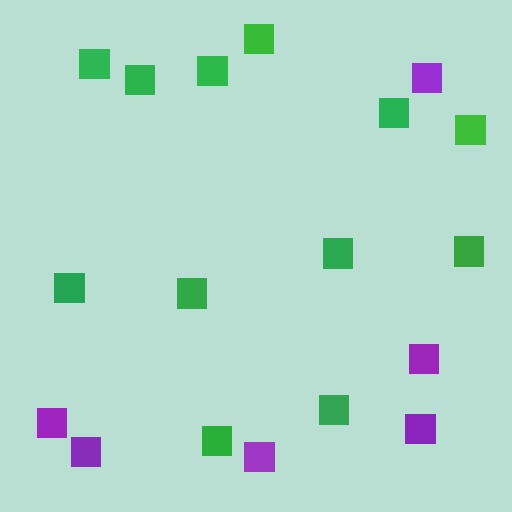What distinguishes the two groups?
There are 2 groups: one group of purple squares (6) and one group of green squares (12).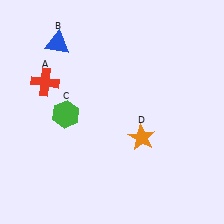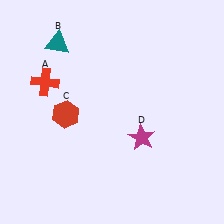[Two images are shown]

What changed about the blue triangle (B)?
In Image 1, B is blue. In Image 2, it changed to teal.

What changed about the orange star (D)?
In Image 1, D is orange. In Image 2, it changed to magenta.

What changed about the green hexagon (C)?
In Image 1, C is green. In Image 2, it changed to red.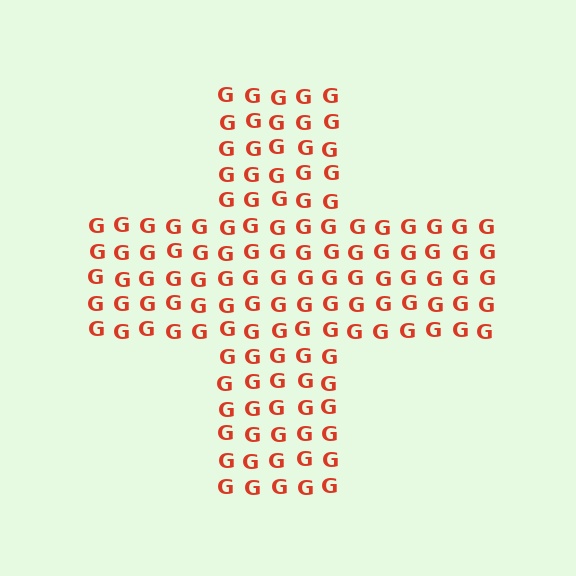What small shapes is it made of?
It is made of small letter G's.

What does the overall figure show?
The overall figure shows a cross.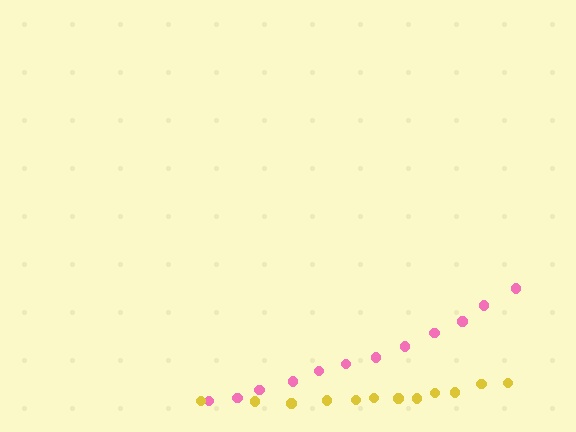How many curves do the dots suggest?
There are 2 distinct paths.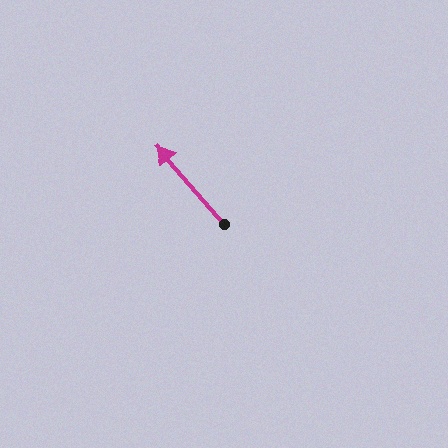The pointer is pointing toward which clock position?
Roughly 11 o'clock.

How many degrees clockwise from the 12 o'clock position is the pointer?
Approximately 319 degrees.